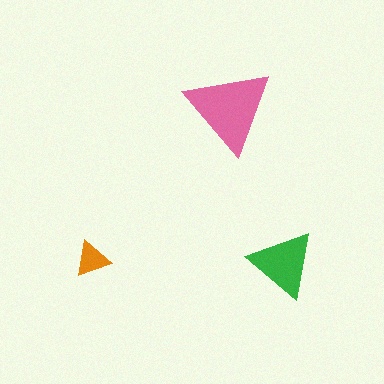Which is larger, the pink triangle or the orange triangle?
The pink one.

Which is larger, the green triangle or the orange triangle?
The green one.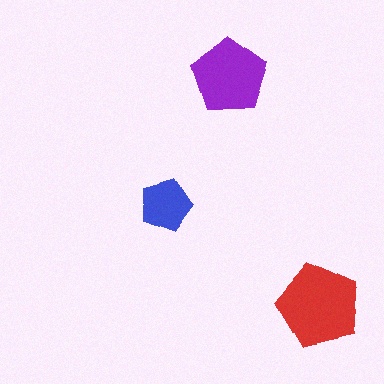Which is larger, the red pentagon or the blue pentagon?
The red one.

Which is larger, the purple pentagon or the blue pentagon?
The purple one.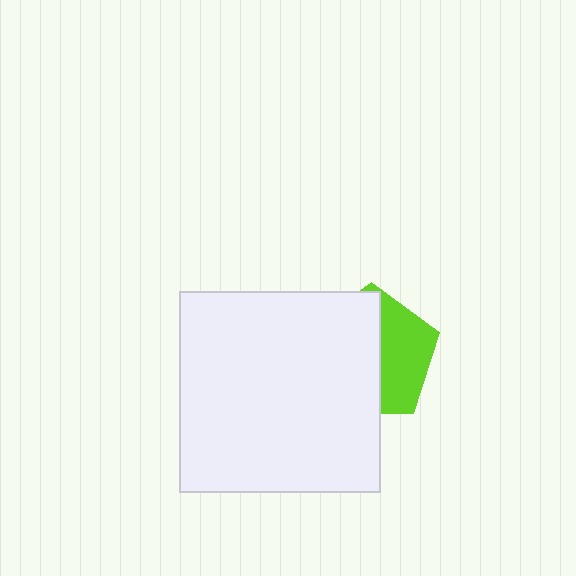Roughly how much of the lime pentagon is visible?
A small part of it is visible (roughly 40%).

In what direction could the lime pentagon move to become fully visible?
The lime pentagon could move right. That would shift it out from behind the white square entirely.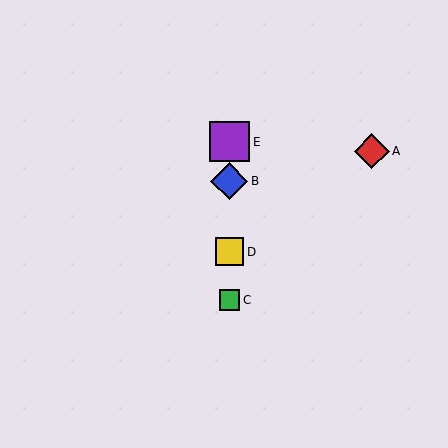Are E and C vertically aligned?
Yes, both are at x≈229.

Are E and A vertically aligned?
No, E is at x≈229 and A is at x≈372.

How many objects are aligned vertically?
4 objects (B, C, D, E) are aligned vertically.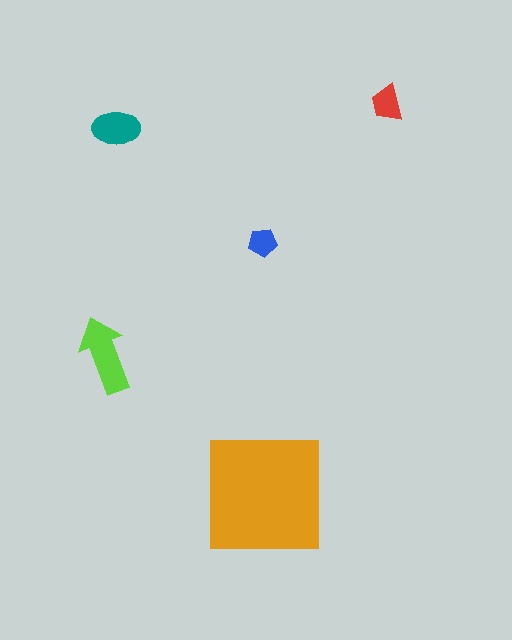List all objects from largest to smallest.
The orange square, the lime arrow, the teal ellipse, the red trapezoid, the blue pentagon.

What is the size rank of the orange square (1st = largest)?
1st.